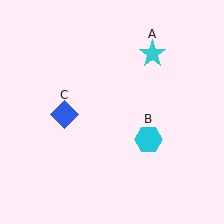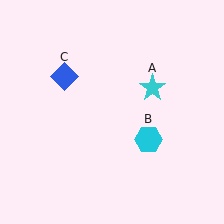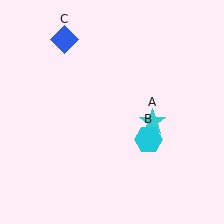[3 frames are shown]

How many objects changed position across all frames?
2 objects changed position: cyan star (object A), blue diamond (object C).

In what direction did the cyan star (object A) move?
The cyan star (object A) moved down.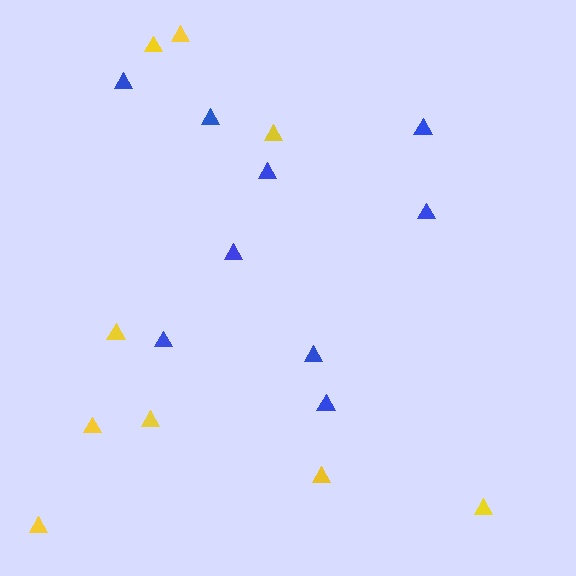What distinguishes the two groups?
There are 2 groups: one group of blue triangles (9) and one group of yellow triangles (9).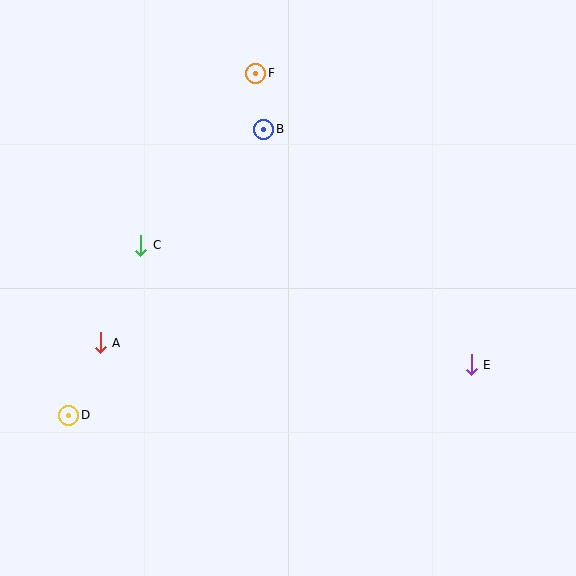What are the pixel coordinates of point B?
Point B is at (264, 129).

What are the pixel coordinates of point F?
Point F is at (256, 73).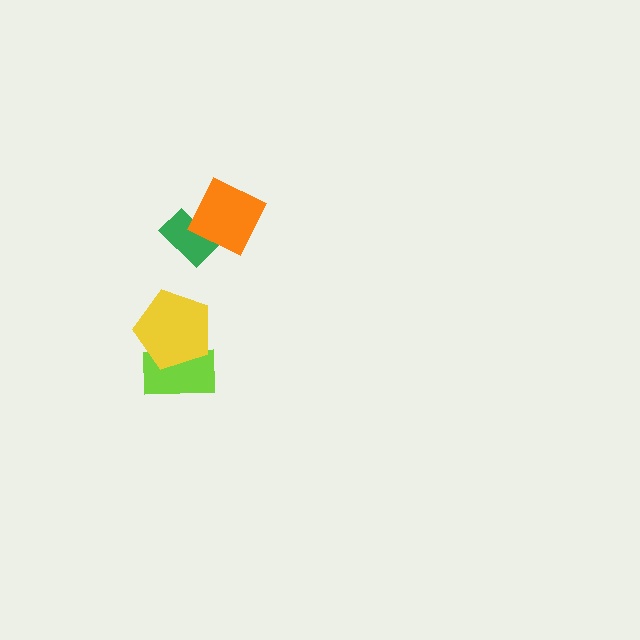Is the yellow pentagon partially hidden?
No, no other shape covers it.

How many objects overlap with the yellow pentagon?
1 object overlaps with the yellow pentagon.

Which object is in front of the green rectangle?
The orange diamond is in front of the green rectangle.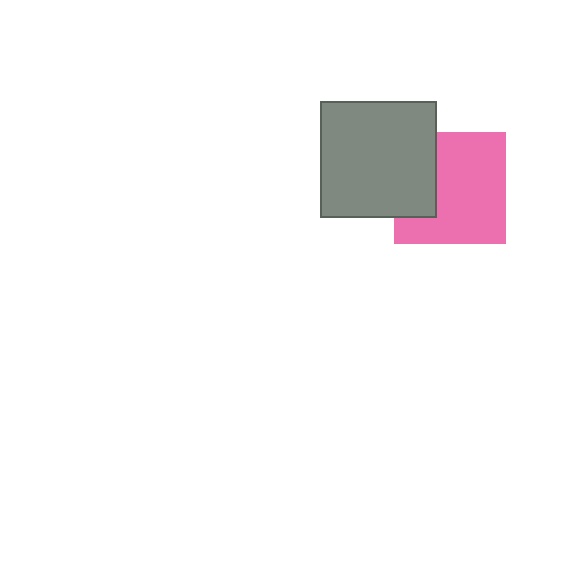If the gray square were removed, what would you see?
You would see the complete pink square.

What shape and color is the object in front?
The object in front is a gray square.